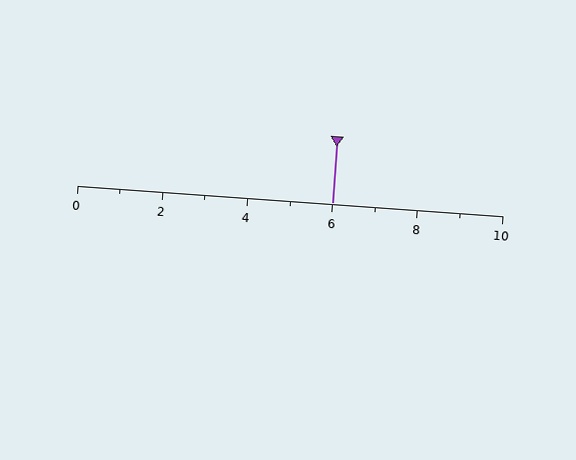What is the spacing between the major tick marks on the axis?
The major ticks are spaced 2 apart.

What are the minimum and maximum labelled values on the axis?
The axis runs from 0 to 10.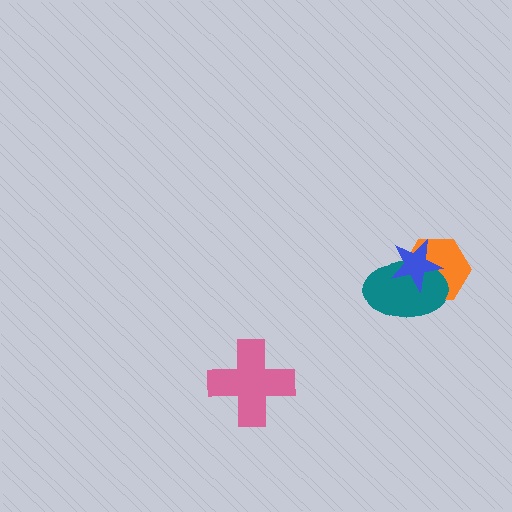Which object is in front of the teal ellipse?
The blue star is in front of the teal ellipse.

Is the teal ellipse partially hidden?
Yes, it is partially covered by another shape.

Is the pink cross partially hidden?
No, no other shape covers it.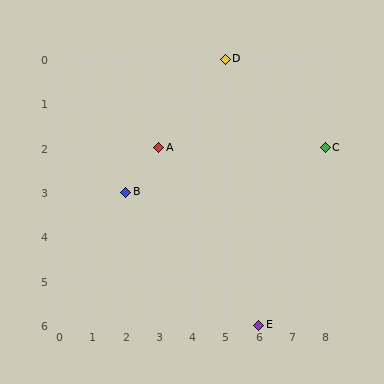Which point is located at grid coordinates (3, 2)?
Point A is at (3, 2).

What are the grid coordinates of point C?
Point C is at grid coordinates (8, 2).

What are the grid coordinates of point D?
Point D is at grid coordinates (5, 0).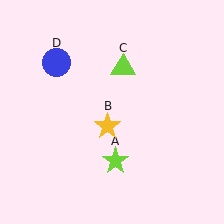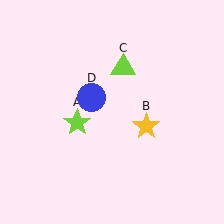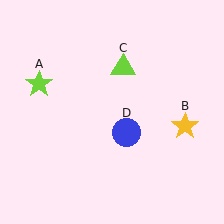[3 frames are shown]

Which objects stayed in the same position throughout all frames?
Lime triangle (object C) remained stationary.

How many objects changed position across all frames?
3 objects changed position: lime star (object A), yellow star (object B), blue circle (object D).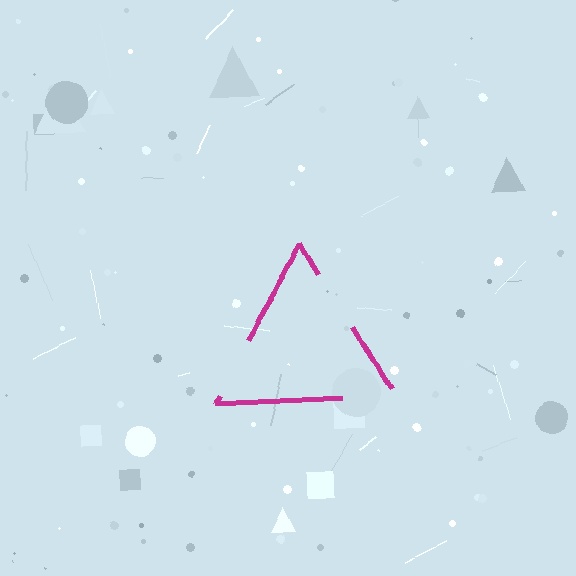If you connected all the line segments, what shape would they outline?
They would outline a triangle.